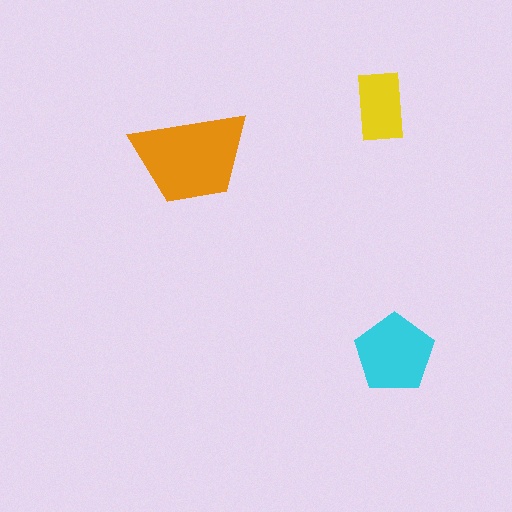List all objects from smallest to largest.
The yellow rectangle, the cyan pentagon, the orange trapezoid.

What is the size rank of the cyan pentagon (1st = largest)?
2nd.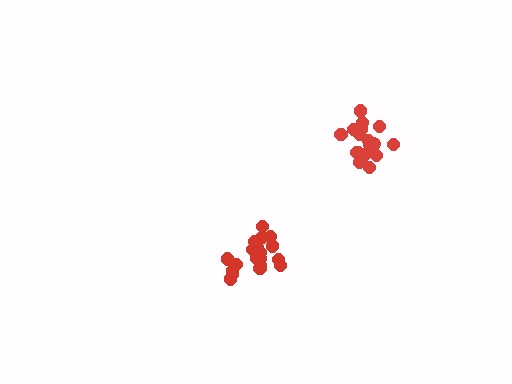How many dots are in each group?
Group 1: 17 dots, Group 2: 19 dots (36 total).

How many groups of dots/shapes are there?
There are 2 groups.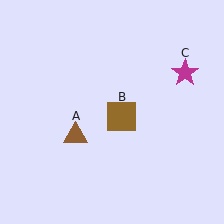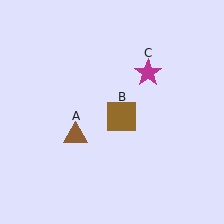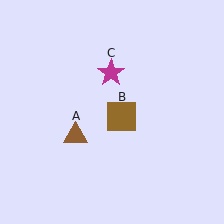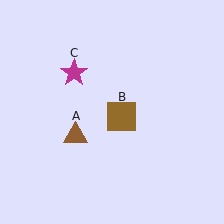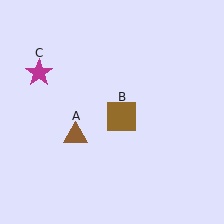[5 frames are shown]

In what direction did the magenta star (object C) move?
The magenta star (object C) moved left.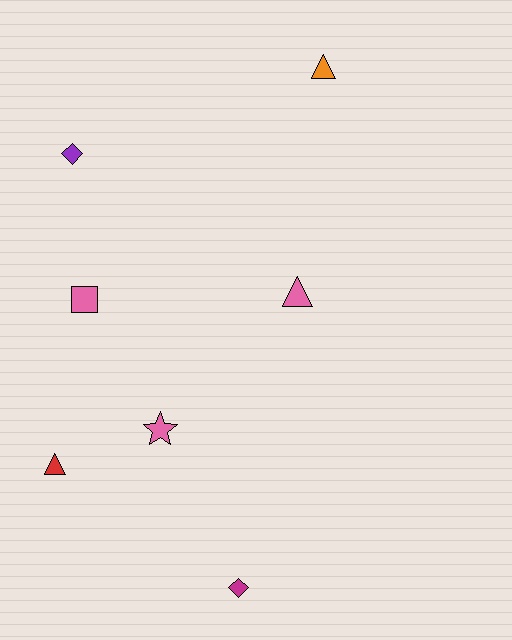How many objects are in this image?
There are 7 objects.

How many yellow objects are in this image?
There are no yellow objects.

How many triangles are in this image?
There are 3 triangles.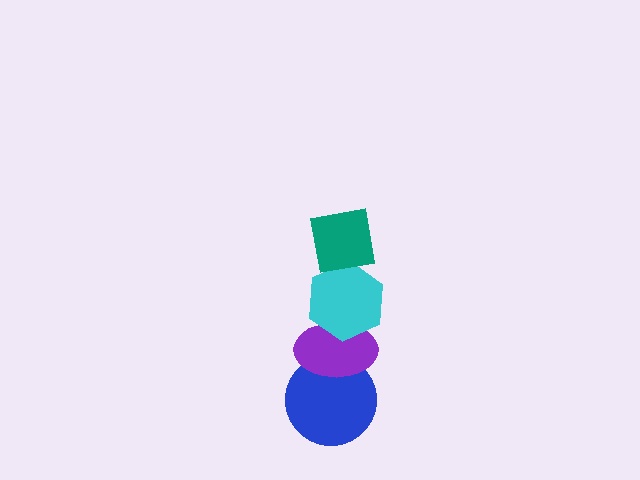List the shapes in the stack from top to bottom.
From top to bottom: the teal square, the cyan hexagon, the purple ellipse, the blue circle.